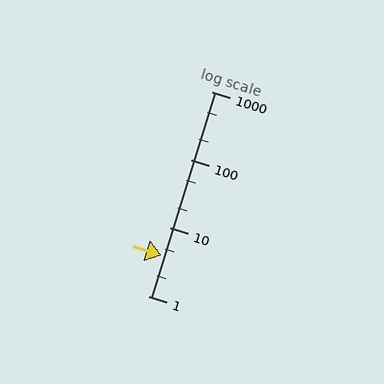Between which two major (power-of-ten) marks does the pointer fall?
The pointer is between 1 and 10.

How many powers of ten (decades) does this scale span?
The scale spans 3 decades, from 1 to 1000.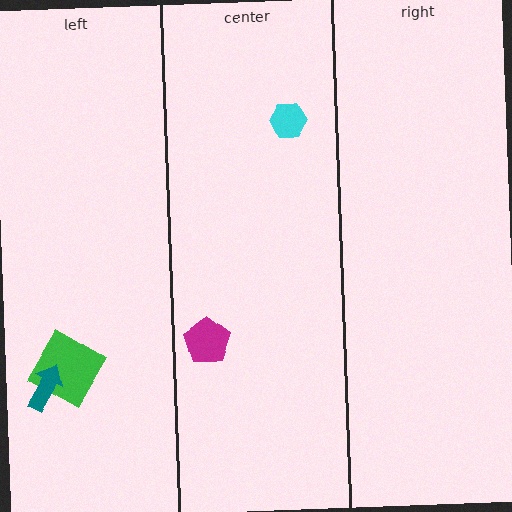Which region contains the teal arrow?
The left region.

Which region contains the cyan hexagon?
The center region.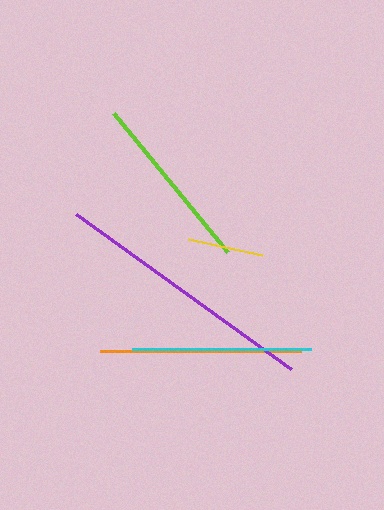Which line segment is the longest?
The purple line is the longest at approximately 265 pixels.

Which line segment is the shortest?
The yellow line is the shortest at approximately 76 pixels.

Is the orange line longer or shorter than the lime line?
The orange line is longer than the lime line.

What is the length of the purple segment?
The purple segment is approximately 265 pixels long.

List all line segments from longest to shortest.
From longest to shortest: purple, orange, cyan, lime, yellow.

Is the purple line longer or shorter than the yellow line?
The purple line is longer than the yellow line.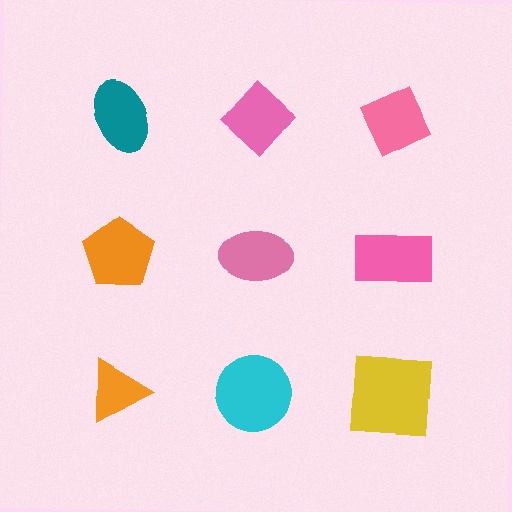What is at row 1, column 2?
A pink diamond.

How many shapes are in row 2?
3 shapes.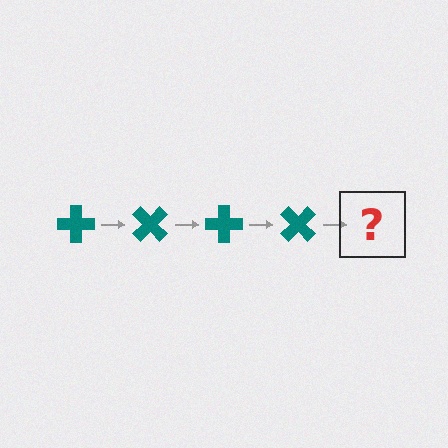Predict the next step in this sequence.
The next step is a teal cross rotated 180 degrees.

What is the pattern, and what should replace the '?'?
The pattern is that the cross rotates 45 degrees each step. The '?' should be a teal cross rotated 180 degrees.